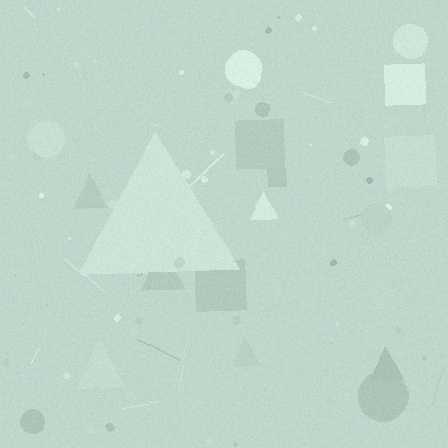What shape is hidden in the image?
A triangle is hidden in the image.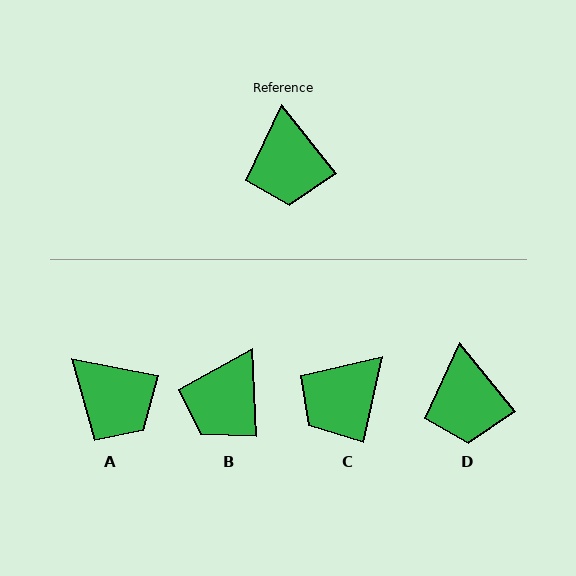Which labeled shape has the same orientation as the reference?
D.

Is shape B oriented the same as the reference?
No, it is off by about 36 degrees.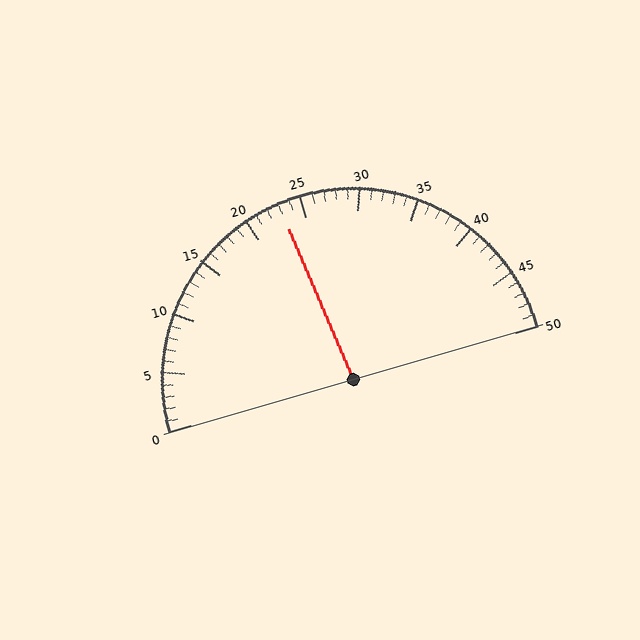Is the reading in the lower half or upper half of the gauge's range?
The reading is in the lower half of the range (0 to 50).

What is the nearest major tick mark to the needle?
The nearest major tick mark is 25.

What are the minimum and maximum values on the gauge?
The gauge ranges from 0 to 50.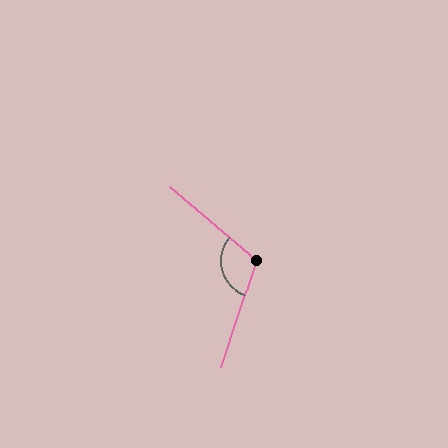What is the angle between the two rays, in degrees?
Approximately 112 degrees.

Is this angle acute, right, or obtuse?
It is obtuse.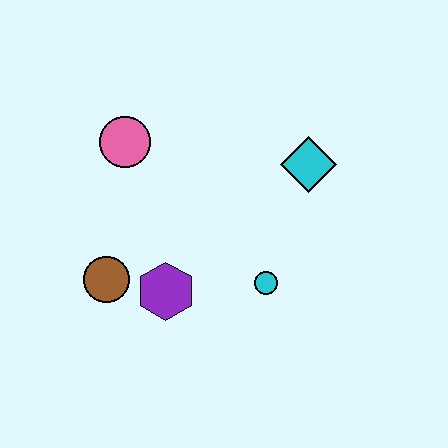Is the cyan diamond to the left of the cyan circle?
No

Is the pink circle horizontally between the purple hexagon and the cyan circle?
No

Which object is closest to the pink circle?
The brown circle is closest to the pink circle.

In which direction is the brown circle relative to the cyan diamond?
The brown circle is to the left of the cyan diamond.